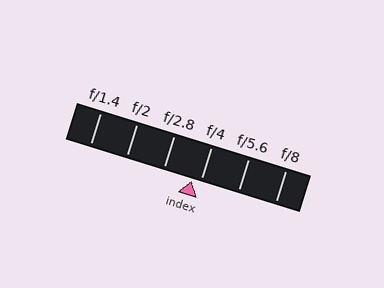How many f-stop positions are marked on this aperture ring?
There are 6 f-stop positions marked.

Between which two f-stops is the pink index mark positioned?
The index mark is between f/2.8 and f/4.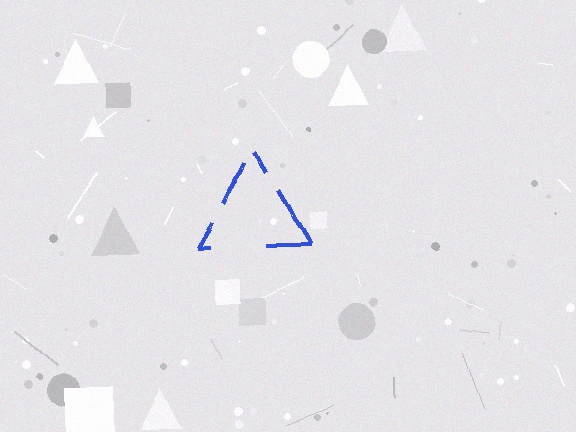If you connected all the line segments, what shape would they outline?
They would outline a triangle.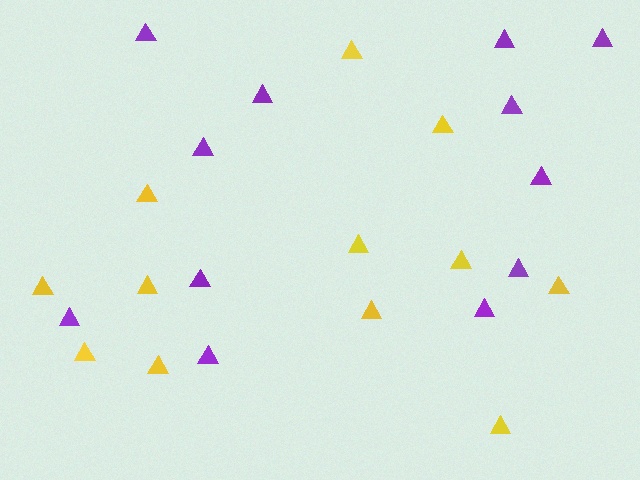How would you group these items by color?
There are 2 groups: one group of purple triangles (12) and one group of yellow triangles (12).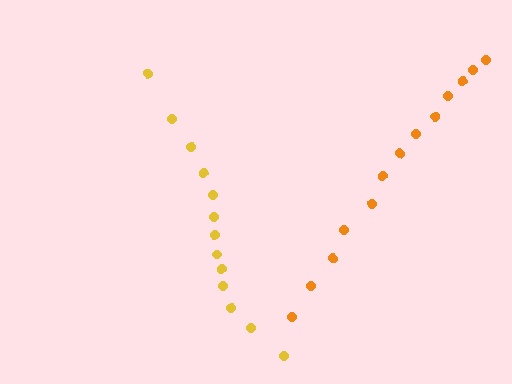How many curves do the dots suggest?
There are 2 distinct paths.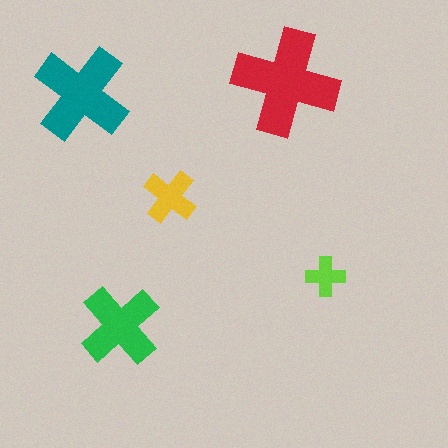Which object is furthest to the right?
The lime cross is rightmost.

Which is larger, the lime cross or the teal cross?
The teal one.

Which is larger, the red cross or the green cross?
The red one.